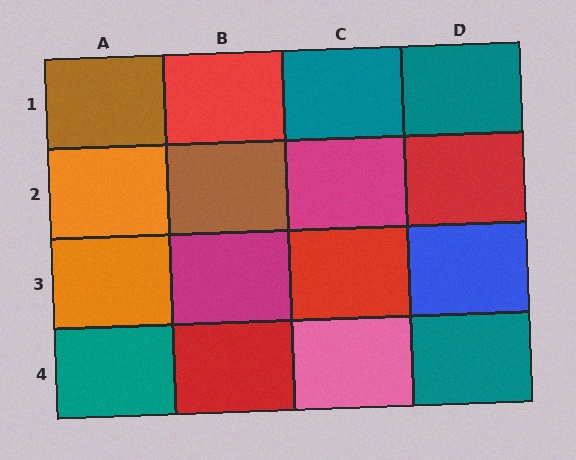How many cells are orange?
2 cells are orange.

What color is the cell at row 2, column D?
Red.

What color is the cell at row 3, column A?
Orange.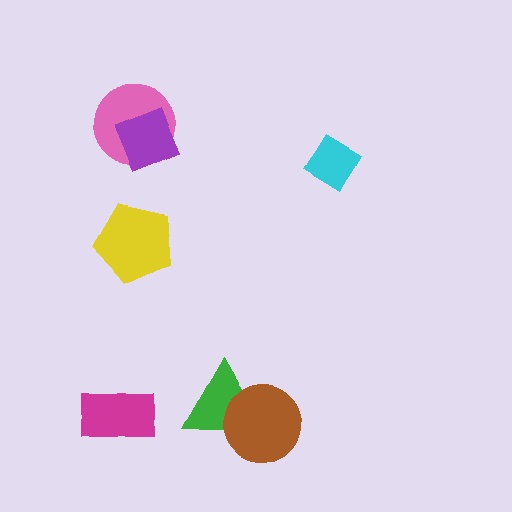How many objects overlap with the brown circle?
1 object overlaps with the brown circle.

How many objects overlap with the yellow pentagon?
0 objects overlap with the yellow pentagon.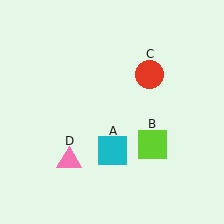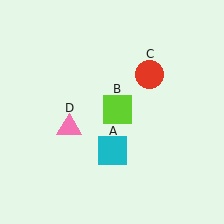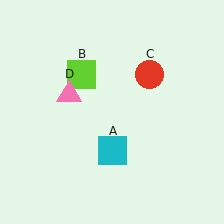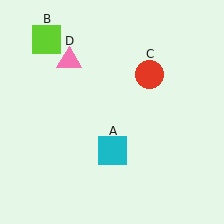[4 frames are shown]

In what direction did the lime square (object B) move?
The lime square (object B) moved up and to the left.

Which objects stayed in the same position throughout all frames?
Cyan square (object A) and red circle (object C) remained stationary.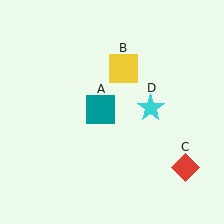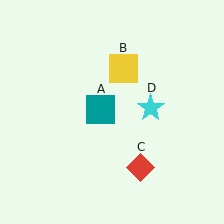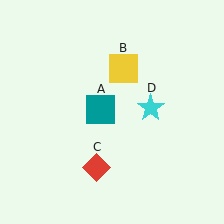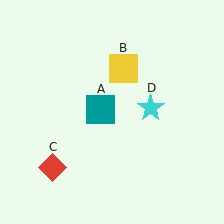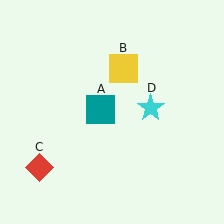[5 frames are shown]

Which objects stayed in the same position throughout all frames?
Teal square (object A) and yellow square (object B) and cyan star (object D) remained stationary.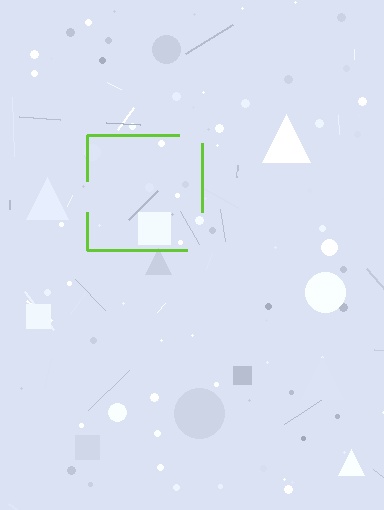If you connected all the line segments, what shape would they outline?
They would outline a square.